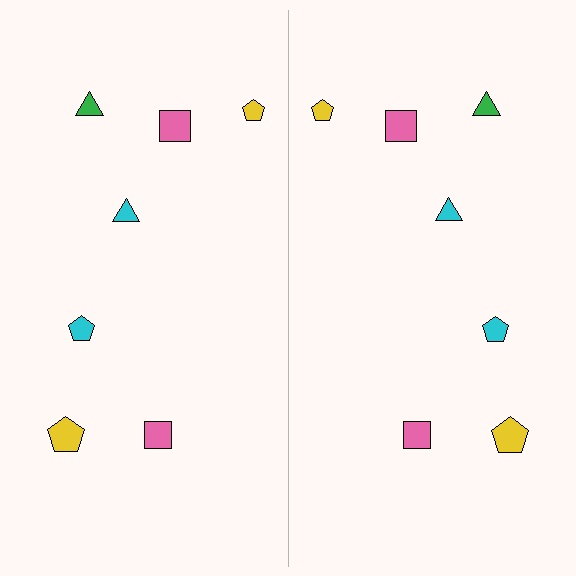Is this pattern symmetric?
Yes, this pattern has bilateral (reflection) symmetry.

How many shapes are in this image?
There are 14 shapes in this image.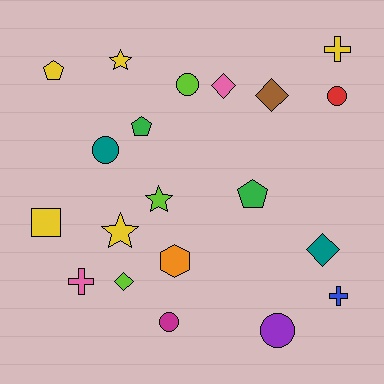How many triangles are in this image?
There are no triangles.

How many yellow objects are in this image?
There are 5 yellow objects.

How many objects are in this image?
There are 20 objects.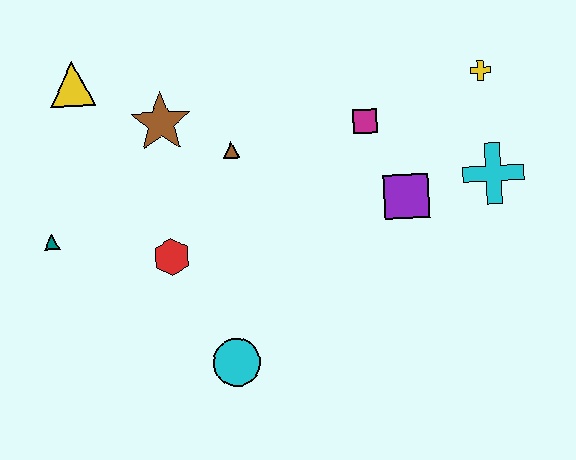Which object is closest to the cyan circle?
The red hexagon is closest to the cyan circle.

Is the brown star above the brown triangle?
Yes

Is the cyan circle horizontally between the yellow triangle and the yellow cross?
Yes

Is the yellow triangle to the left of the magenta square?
Yes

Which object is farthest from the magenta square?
The teal triangle is farthest from the magenta square.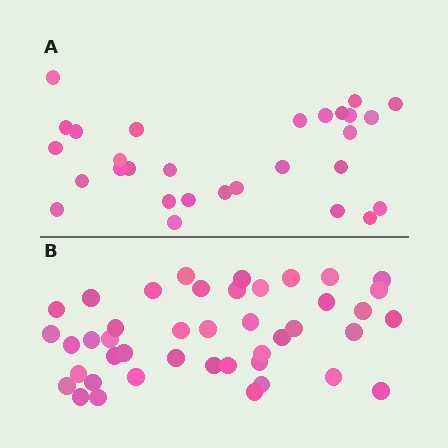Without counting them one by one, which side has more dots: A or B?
Region B (the bottom region) has more dots.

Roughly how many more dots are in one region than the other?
Region B has approximately 15 more dots than region A.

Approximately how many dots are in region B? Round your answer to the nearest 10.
About 40 dots. (The exact count is 43, which rounds to 40.)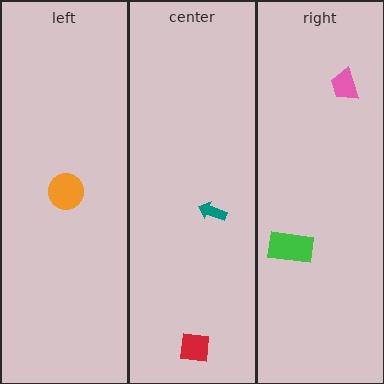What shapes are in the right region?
The green rectangle, the pink trapezoid.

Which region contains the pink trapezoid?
The right region.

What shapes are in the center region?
The teal arrow, the red square.